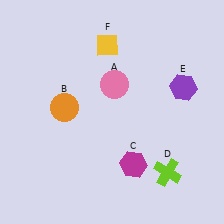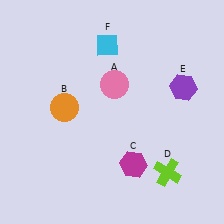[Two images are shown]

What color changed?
The diamond (F) changed from yellow in Image 1 to cyan in Image 2.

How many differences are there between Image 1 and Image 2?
There is 1 difference between the two images.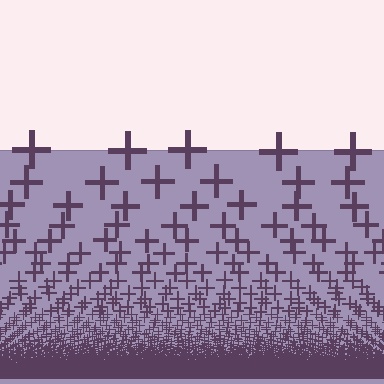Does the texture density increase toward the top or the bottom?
Density increases toward the bottom.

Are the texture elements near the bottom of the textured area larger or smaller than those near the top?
Smaller. The gradient is inverted — elements near the bottom are smaller and denser.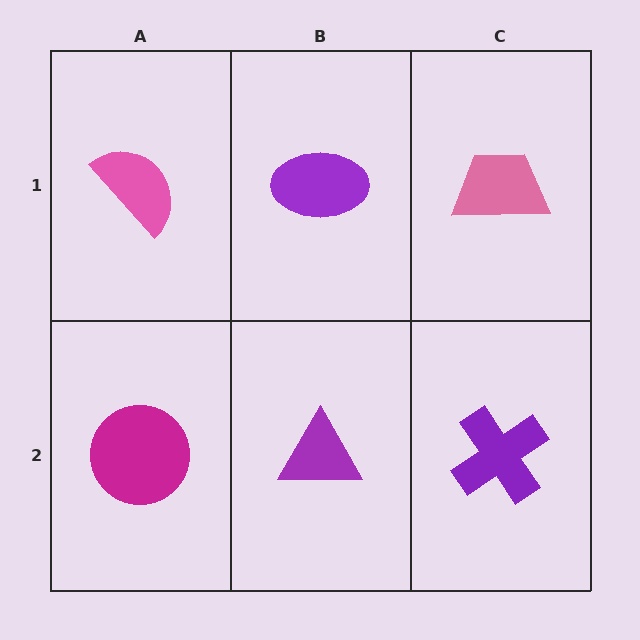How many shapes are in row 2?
3 shapes.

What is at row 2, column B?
A purple triangle.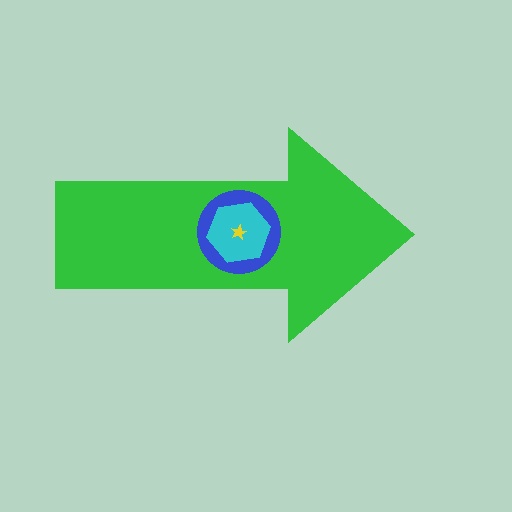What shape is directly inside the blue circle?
The cyan hexagon.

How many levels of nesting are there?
4.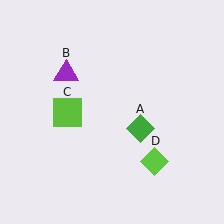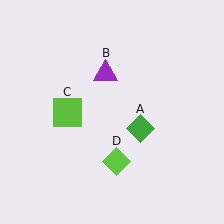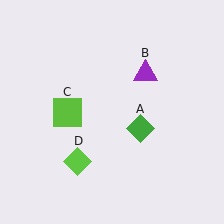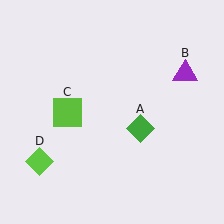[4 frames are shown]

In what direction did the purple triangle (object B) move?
The purple triangle (object B) moved right.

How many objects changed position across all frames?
2 objects changed position: purple triangle (object B), lime diamond (object D).